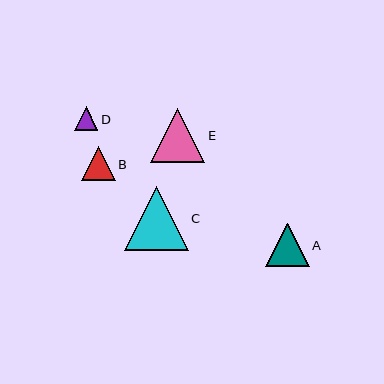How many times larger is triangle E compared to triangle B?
Triangle E is approximately 1.6 times the size of triangle B.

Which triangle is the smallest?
Triangle D is the smallest with a size of approximately 24 pixels.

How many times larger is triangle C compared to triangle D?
Triangle C is approximately 2.7 times the size of triangle D.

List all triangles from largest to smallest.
From largest to smallest: C, E, A, B, D.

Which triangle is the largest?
Triangle C is the largest with a size of approximately 64 pixels.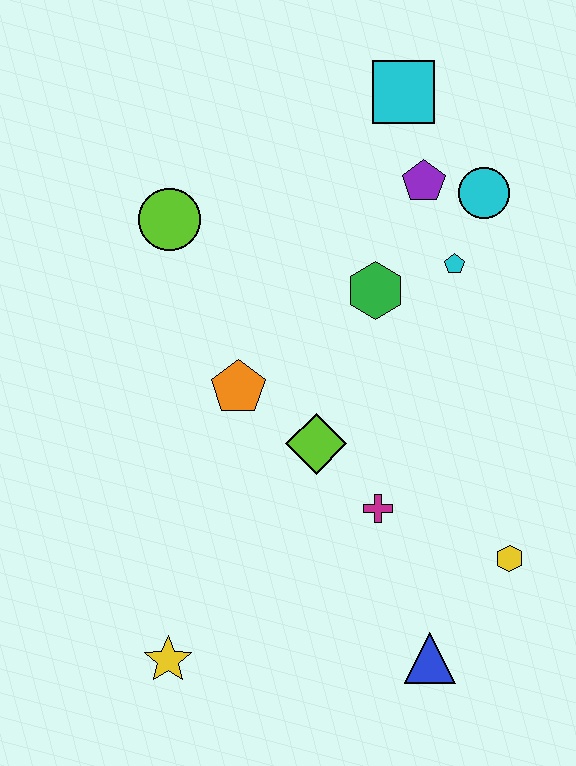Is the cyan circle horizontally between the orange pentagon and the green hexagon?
No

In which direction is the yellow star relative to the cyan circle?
The yellow star is below the cyan circle.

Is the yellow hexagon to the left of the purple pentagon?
No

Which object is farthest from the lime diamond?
The cyan square is farthest from the lime diamond.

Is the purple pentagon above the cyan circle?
Yes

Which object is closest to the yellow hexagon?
The blue triangle is closest to the yellow hexagon.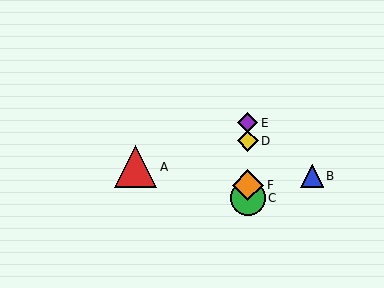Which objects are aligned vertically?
Objects C, D, E, F are aligned vertically.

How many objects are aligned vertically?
4 objects (C, D, E, F) are aligned vertically.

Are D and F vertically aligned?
Yes, both are at x≈248.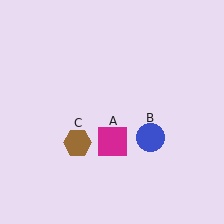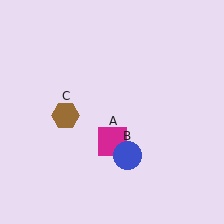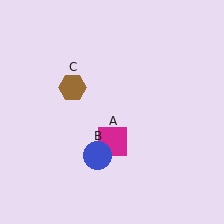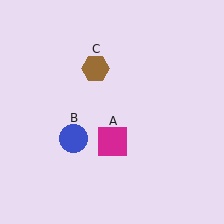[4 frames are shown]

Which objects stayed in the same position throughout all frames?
Magenta square (object A) remained stationary.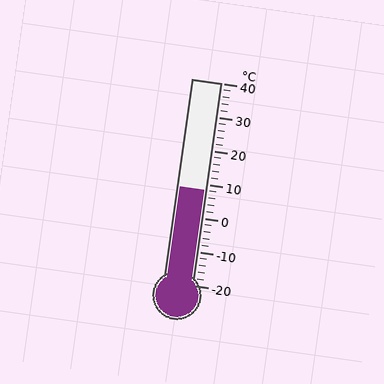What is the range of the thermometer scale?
The thermometer scale ranges from -20°C to 40°C.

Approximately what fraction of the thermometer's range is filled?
The thermometer is filled to approximately 45% of its range.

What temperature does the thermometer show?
The thermometer shows approximately 8°C.